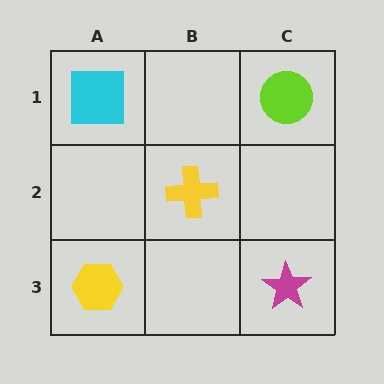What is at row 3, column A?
A yellow hexagon.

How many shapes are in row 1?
2 shapes.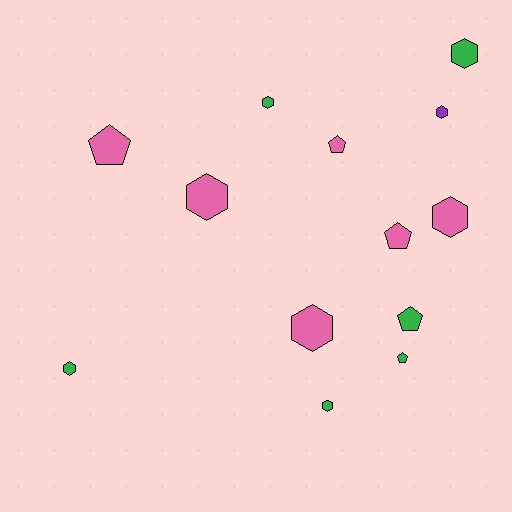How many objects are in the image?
There are 13 objects.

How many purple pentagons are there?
There are no purple pentagons.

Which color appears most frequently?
Pink, with 6 objects.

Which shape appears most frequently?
Hexagon, with 8 objects.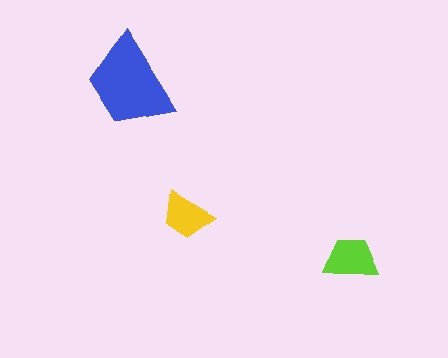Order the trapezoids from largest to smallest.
the blue one, the lime one, the yellow one.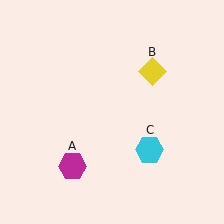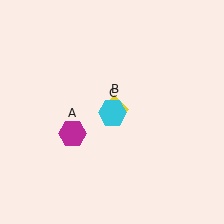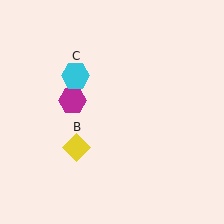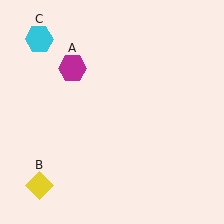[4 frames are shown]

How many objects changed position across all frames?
3 objects changed position: magenta hexagon (object A), yellow diamond (object B), cyan hexagon (object C).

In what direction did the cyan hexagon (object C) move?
The cyan hexagon (object C) moved up and to the left.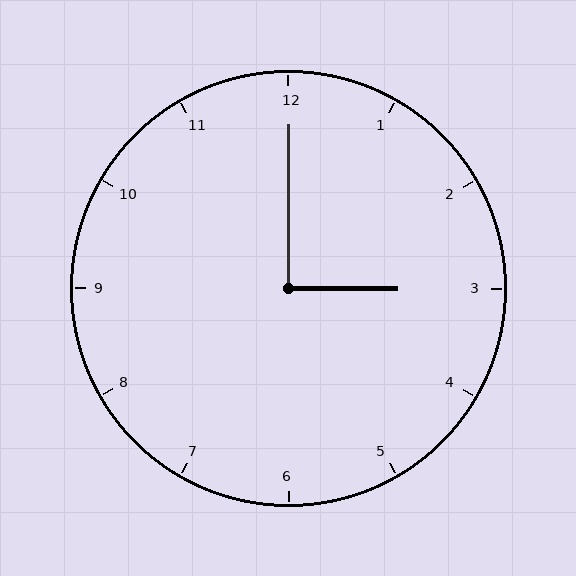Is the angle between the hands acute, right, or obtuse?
It is right.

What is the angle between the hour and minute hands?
Approximately 90 degrees.